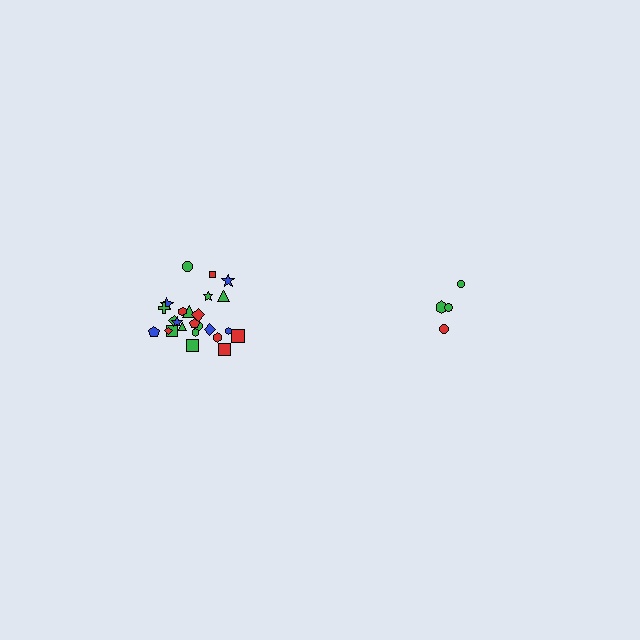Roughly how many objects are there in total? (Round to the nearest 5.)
Roughly 30 objects in total.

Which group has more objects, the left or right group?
The left group.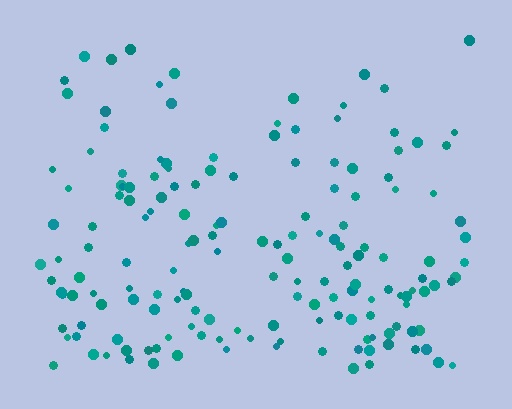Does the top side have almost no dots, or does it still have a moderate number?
Still a moderate number, just noticeably fewer than the bottom.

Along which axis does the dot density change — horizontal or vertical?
Vertical.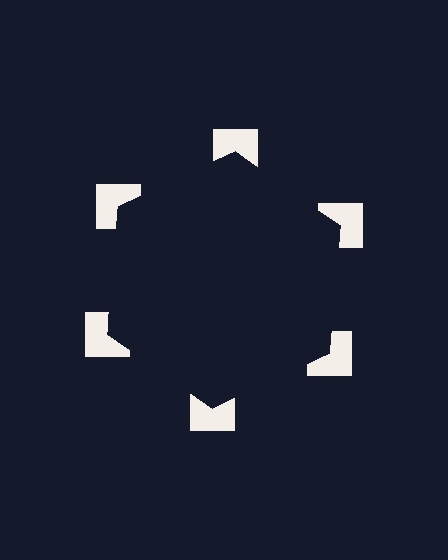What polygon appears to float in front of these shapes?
An illusory hexagon — its edges are inferred from the aligned wedge cuts in the notched squares, not physically drawn.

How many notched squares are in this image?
There are 6 — one at each vertex of the illusory hexagon.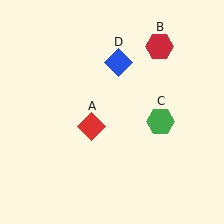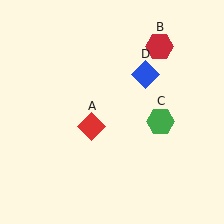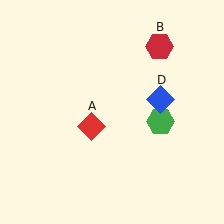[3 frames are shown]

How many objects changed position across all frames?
1 object changed position: blue diamond (object D).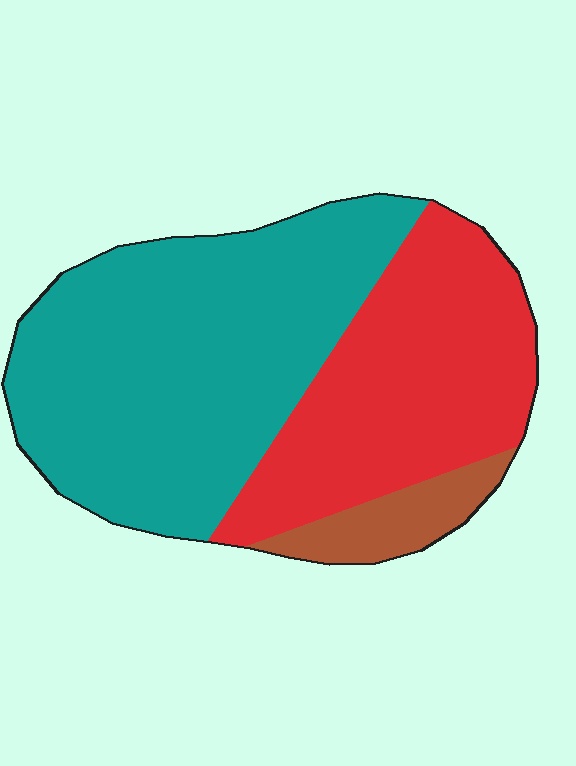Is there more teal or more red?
Teal.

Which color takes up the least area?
Brown, at roughly 10%.